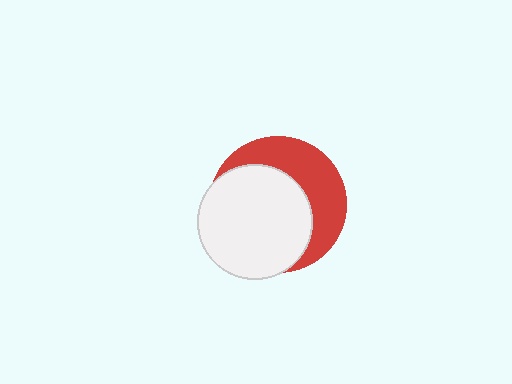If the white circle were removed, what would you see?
You would see the complete red circle.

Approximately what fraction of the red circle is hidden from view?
Roughly 59% of the red circle is hidden behind the white circle.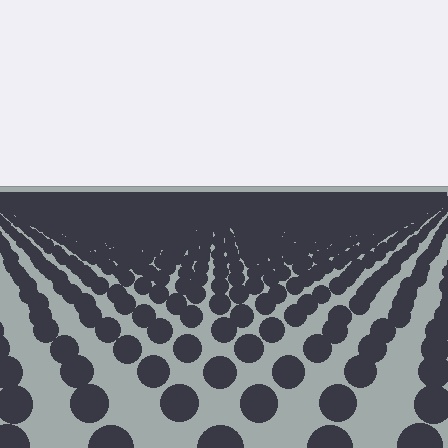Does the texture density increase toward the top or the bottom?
Density increases toward the top.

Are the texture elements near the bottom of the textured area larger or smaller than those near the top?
Larger. Near the bottom, elements are closer to the viewer and appear at a bigger on-screen size.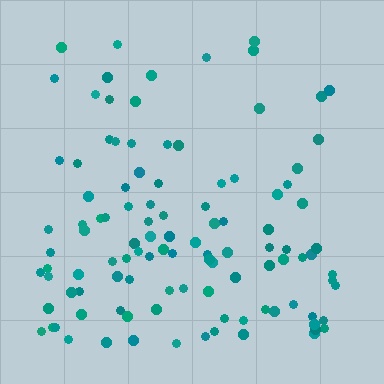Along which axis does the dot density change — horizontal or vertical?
Vertical.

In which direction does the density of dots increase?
From top to bottom, with the bottom side densest.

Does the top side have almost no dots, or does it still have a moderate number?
Still a moderate number, just noticeably fewer than the bottom.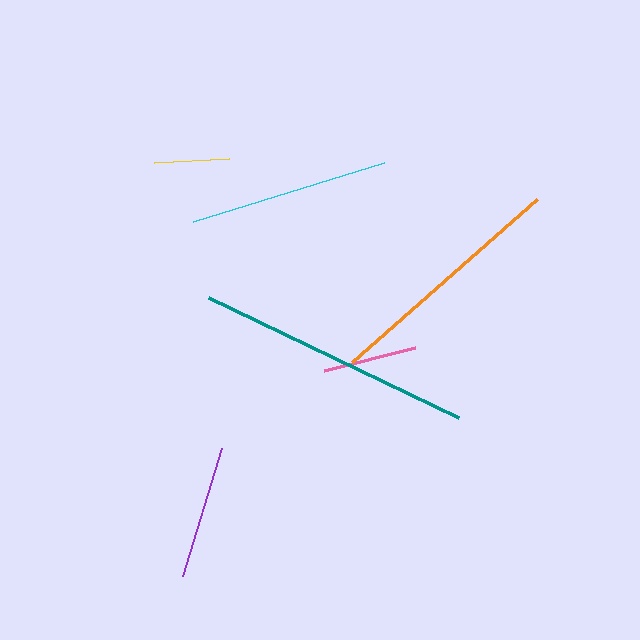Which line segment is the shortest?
The yellow line is the shortest at approximately 75 pixels.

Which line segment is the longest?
The teal line is the longest at approximately 277 pixels.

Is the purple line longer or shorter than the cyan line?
The cyan line is longer than the purple line.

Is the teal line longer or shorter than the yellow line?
The teal line is longer than the yellow line.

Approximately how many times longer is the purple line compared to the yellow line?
The purple line is approximately 1.8 times the length of the yellow line.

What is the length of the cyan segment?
The cyan segment is approximately 201 pixels long.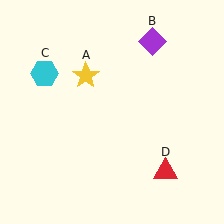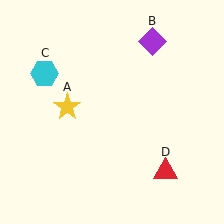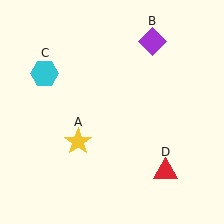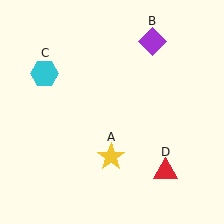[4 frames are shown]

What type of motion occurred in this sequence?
The yellow star (object A) rotated counterclockwise around the center of the scene.